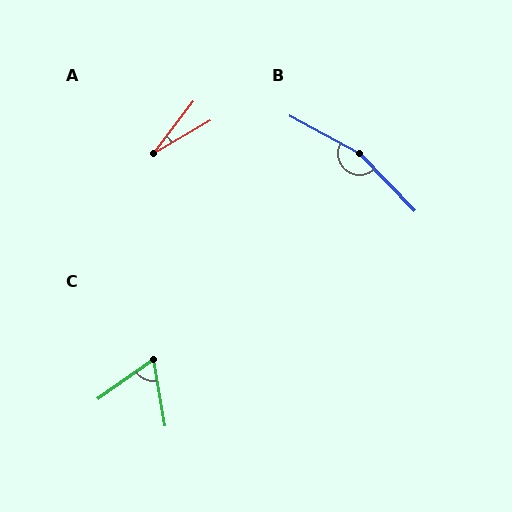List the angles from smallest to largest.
A (22°), C (64°), B (162°).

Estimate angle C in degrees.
Approximately 64 degrees.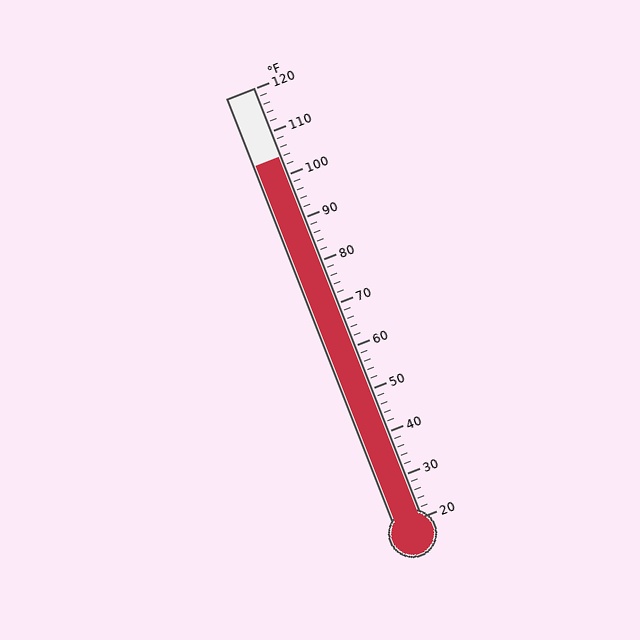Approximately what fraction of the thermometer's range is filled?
The thermometer is filled to approximately 85% of its range.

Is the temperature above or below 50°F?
The temperature is above 50°F.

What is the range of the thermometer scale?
The thermometer scale ranges from 20°F to 120°F.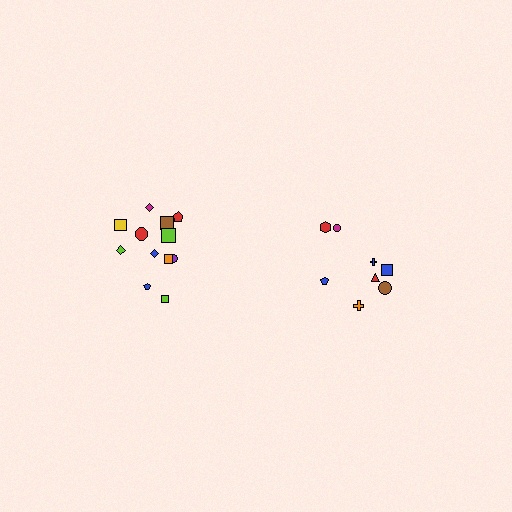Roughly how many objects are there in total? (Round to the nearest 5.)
Roughly 20 objects in total.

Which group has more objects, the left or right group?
The left group.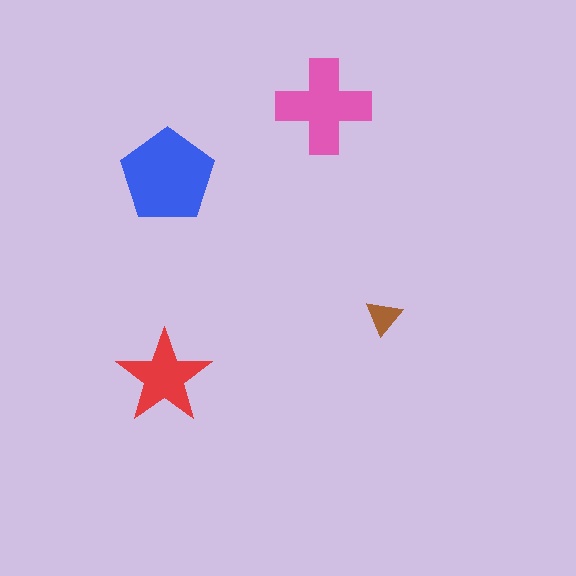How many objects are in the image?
There are 4 objects in the image.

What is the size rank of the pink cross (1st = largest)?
2nd.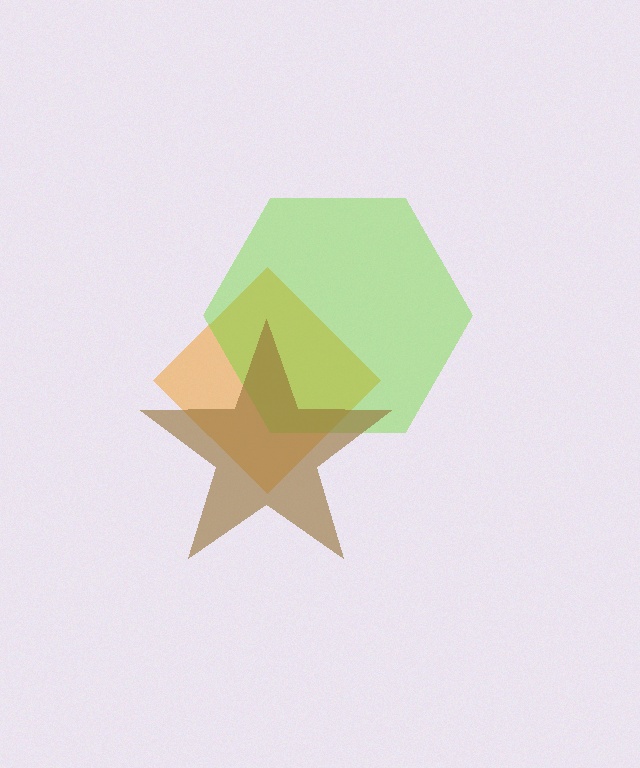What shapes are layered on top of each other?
The layered shapes are: an orange diamond, a lime hexagon, a brown star.